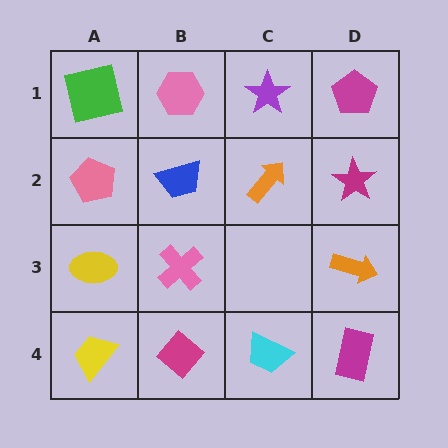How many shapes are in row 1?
4 shapes.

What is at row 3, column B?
A pink cross.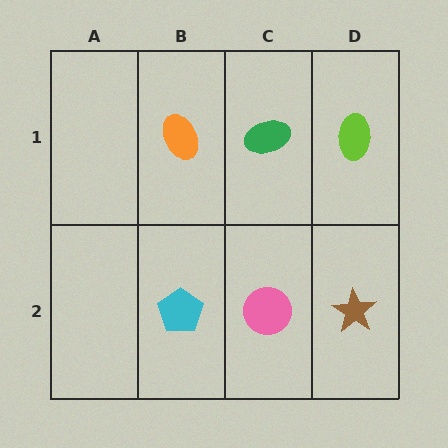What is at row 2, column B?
A cyan pentagon.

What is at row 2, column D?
A brown star.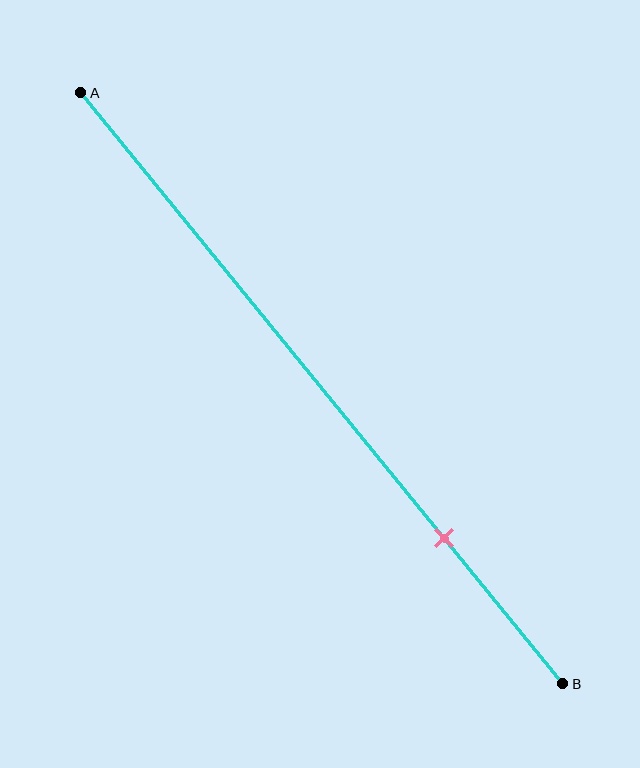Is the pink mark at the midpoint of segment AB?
No, the mark is at about 75% from A, not at the 50% midpoint.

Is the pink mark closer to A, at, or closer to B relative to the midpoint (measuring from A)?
The pink mark is closer to point B than the midpoint of segment AB.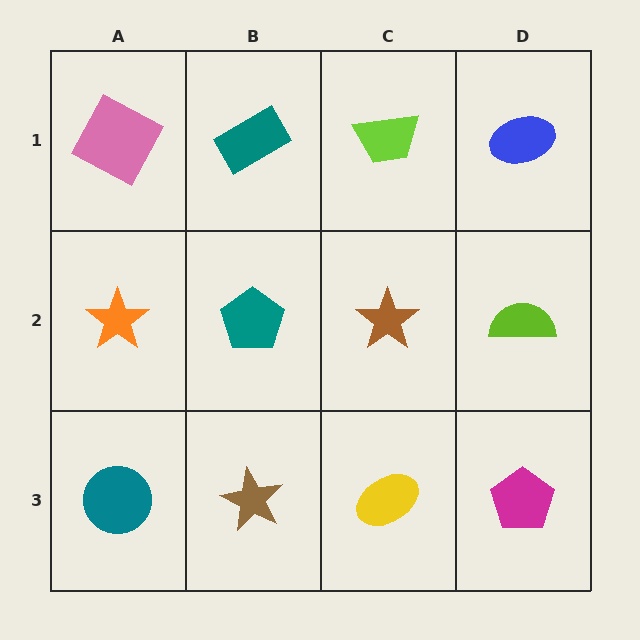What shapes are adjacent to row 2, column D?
A blue ellipse (row 1, column D), a magenta pentagon (row 3, column D), a brown star (row 2, column C).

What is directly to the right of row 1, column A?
A teal rectangle.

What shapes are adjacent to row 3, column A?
An orange star (row 2, column A), a brown star (row 3, column B).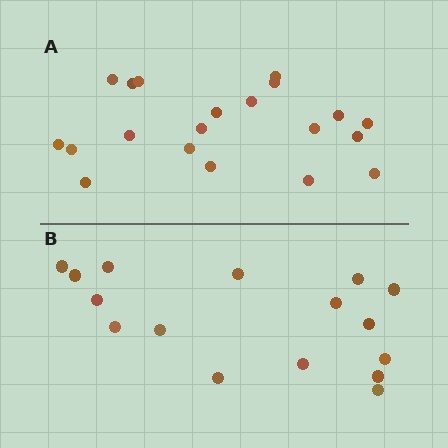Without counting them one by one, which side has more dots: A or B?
Region A (the top region) has more dots.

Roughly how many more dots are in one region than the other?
Region A has about 4 more dots than region B.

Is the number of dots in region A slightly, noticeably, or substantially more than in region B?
Region A has noticeably more, but not dramatically so. The ratio is roughly 1.2 to 1.